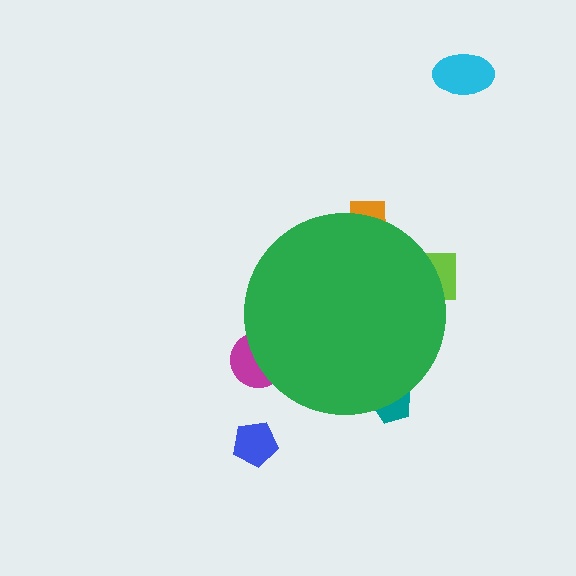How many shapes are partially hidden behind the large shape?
4 shapes are partially hidden.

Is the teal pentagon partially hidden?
Yes, the teal pentagon is partially hidden behind the green circle.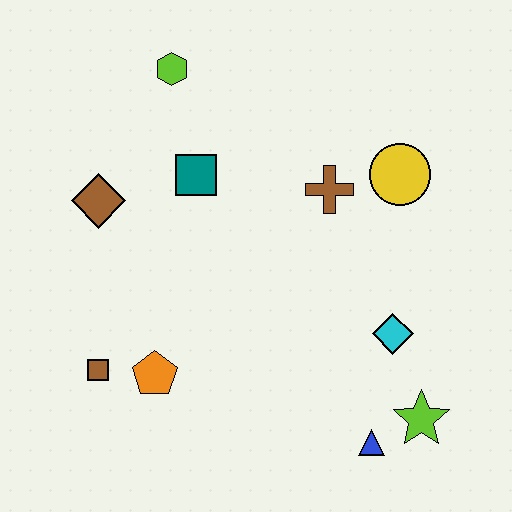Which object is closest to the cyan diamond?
The lime star is closest to the cyan diamond.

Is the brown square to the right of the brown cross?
No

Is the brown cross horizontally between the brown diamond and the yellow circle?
Yes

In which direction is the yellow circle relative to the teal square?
The yellow circle is to the right of the teal square.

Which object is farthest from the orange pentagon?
The yellow circle is farthest from the orange pentagon.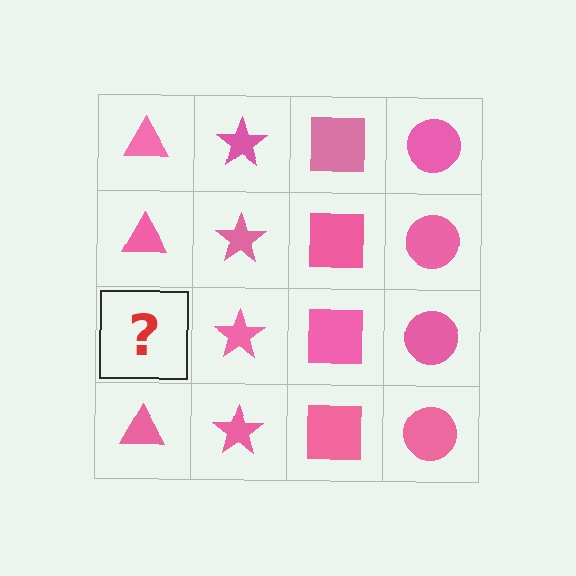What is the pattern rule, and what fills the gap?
The rule is that each column has a consistent shape. The gap should be filled with a pink triangle.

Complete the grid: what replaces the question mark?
The question mark should be replaced with a pink triangle.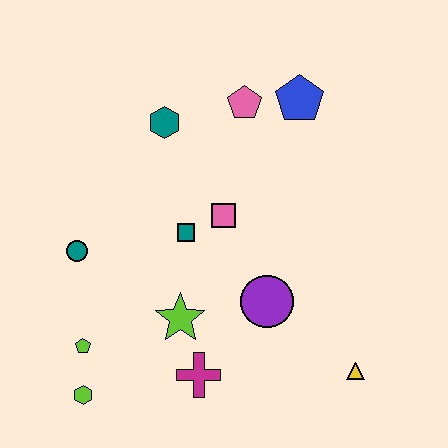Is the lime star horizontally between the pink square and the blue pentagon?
No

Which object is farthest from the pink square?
The lime hexagon is farthest from the pink square.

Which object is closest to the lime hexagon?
The lime pentagon is closest to the lime hexagon.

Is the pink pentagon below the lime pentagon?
No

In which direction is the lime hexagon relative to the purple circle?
The lime hexagon is to the left of the purple circle.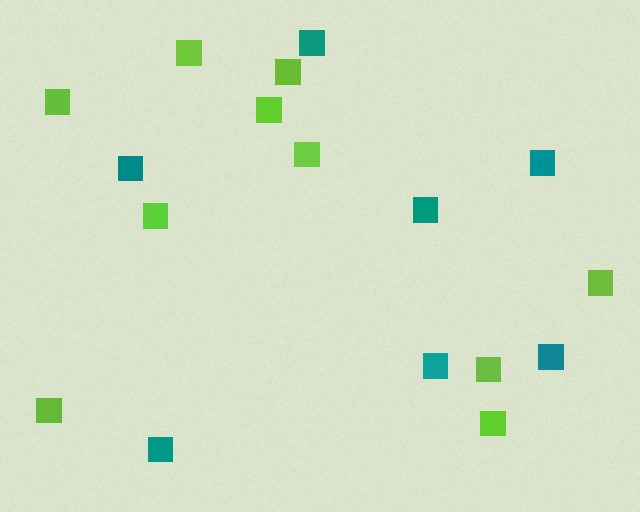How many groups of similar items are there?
There are 2 groups: one group of teal squares (7) and one group of lime squares (10).